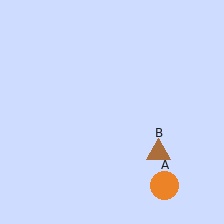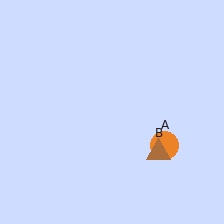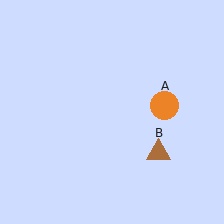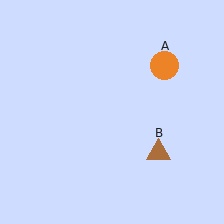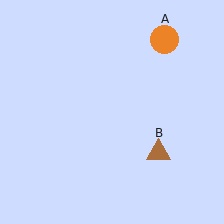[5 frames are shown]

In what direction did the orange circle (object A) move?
The orange circle (object A) moved up.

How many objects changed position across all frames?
1 object changed position: orange circle (object A).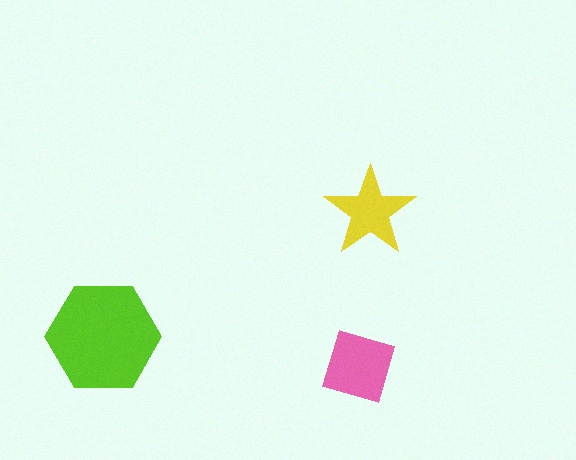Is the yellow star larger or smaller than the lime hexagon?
Smaller.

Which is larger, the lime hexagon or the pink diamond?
The lime hexagon.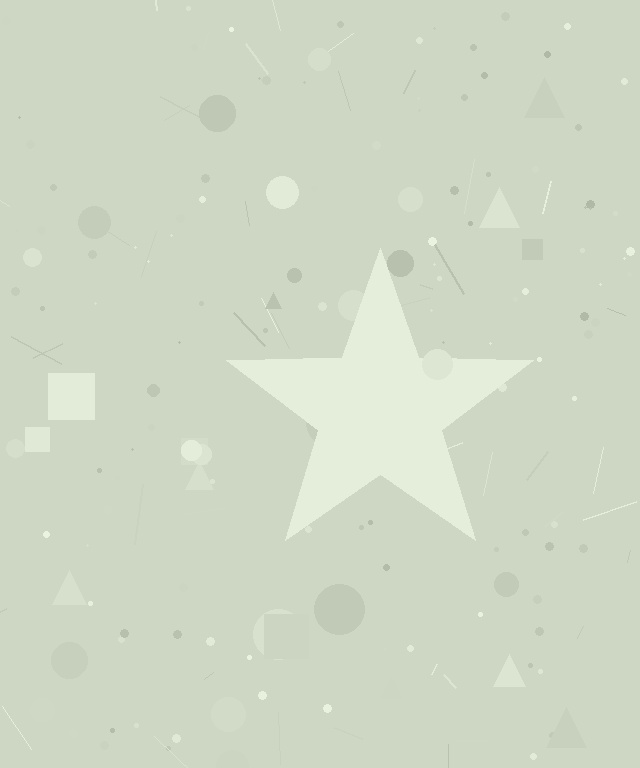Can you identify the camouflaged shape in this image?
The camouflaged shape is a star.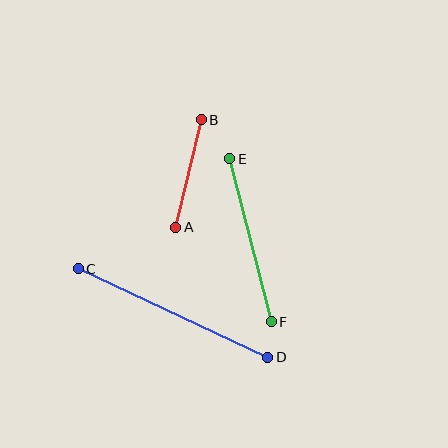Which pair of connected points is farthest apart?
Points C and D are farthest apart.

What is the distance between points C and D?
The distance is approximately 209 pixels.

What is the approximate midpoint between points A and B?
The midpoint is at approximately (188, 173) pixels.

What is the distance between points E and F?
The distance is approximately 169 pixels.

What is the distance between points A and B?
The distance is approximately 110 pixels.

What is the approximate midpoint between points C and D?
The midpoint is at approximately (173, 313) pixels.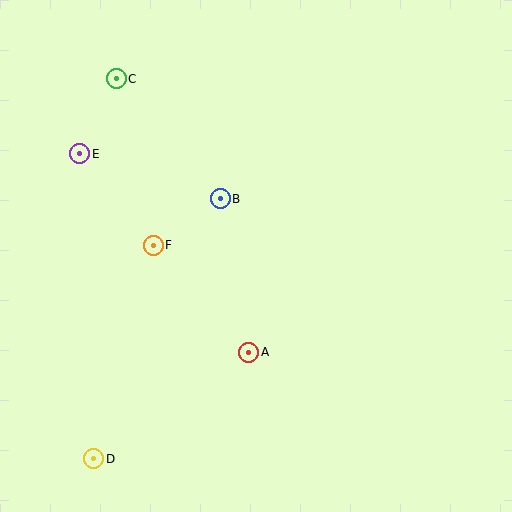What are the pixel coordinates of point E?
Point E is at (80, 154).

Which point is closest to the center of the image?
Point B at (220, 199) is closest to the center.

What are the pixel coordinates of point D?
Point D is at (94, 459).